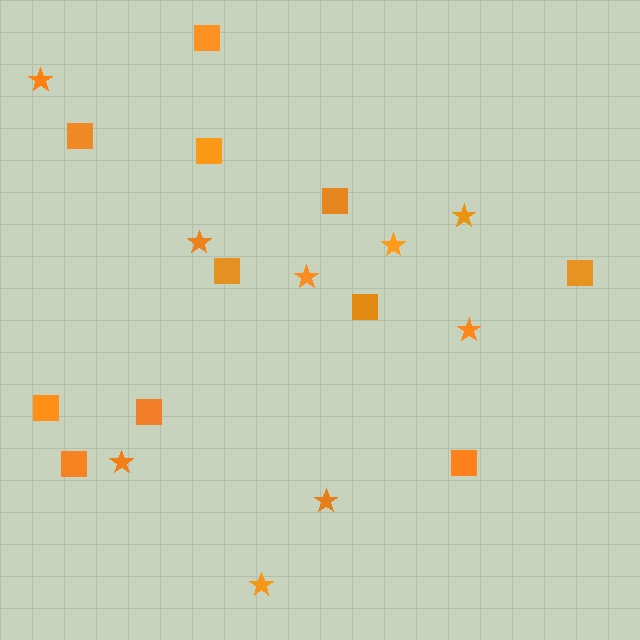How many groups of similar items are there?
There are 2 groups: one group of stars (9) and one group of squares (11).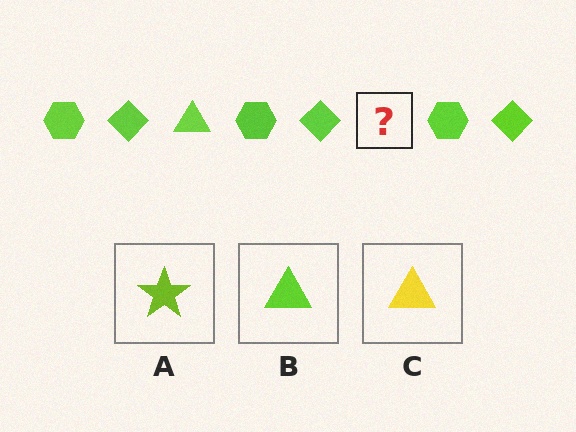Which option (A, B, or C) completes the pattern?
B.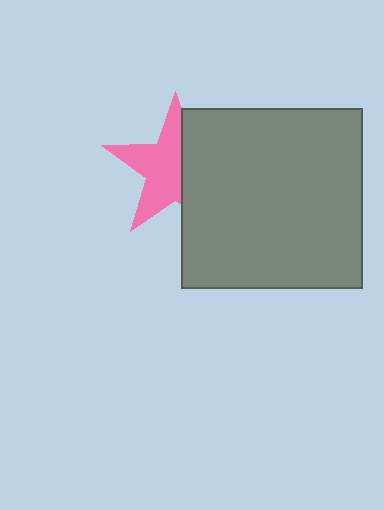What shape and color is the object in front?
The object in front is a gray square.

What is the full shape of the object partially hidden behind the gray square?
The partially hidden object is a pink star.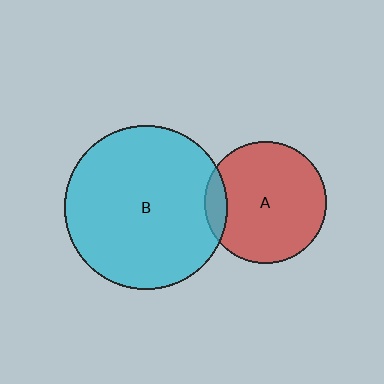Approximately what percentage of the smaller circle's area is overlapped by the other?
Approximately 10%.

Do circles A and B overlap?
Yes.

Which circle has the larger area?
Circle B (cyan).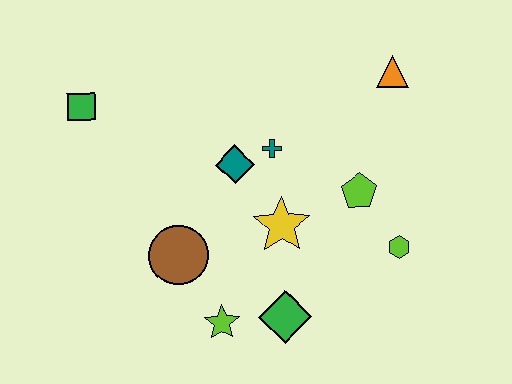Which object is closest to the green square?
The teal diamond is closest to the green square.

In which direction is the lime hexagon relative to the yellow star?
The lime hexagon is to the right of the yellow star.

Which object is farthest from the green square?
The lime hexagon is farthest from the green square.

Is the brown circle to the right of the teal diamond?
No